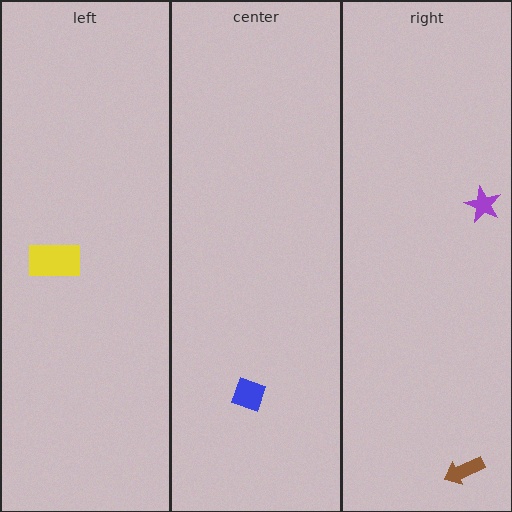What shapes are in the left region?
The yellow rectangle.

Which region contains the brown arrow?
The right region.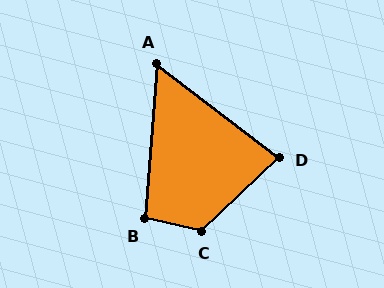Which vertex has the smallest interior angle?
A, at approximately 57 degrees.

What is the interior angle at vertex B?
Approximately 99 degrees (obtuse).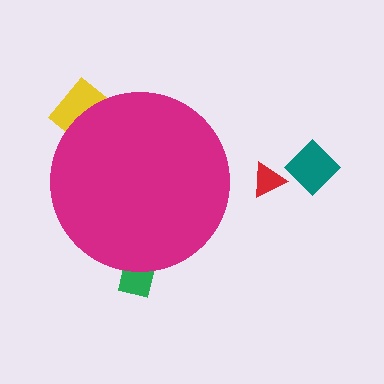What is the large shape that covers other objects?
A magenta circle.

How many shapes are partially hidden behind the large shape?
2 shapes are partially hidden.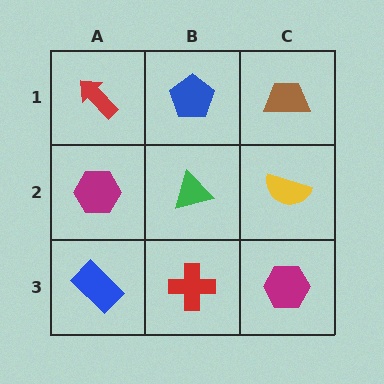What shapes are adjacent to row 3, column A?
A magenta hexagon (row 2, column A), a red cross (row 3, column B).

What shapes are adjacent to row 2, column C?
A brown trapezoid (row 1, column C), a magenta hexagon (row 3, column C), a green triangle (row 2, column B).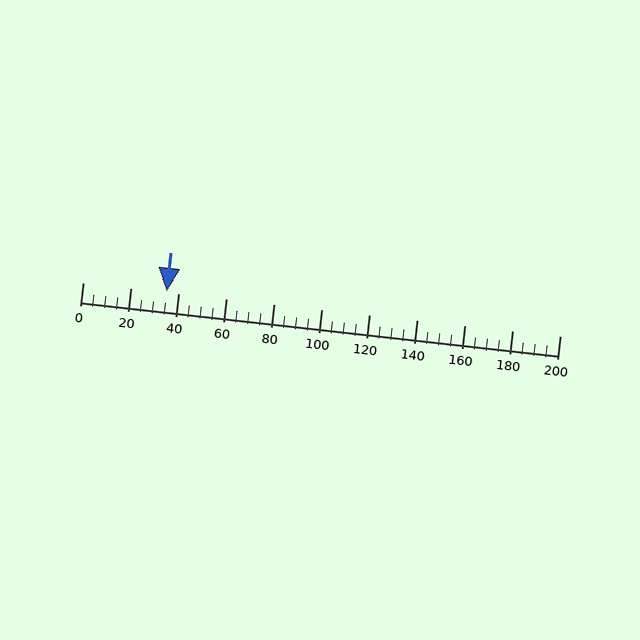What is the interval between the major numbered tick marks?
The major tick marks are spaced 20 units apart.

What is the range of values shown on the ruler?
The ruler shows values from 0 to 200.